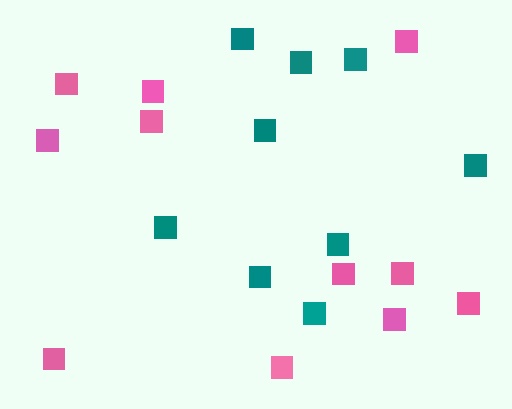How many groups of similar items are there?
There are 2 groups: one group of pink squares (11) and one group of teal squares (9).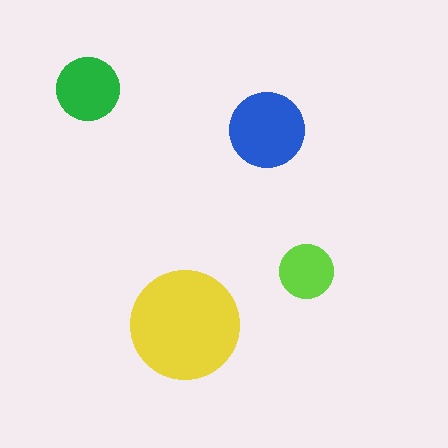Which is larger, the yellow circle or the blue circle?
The yellow one.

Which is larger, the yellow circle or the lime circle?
The yellow one.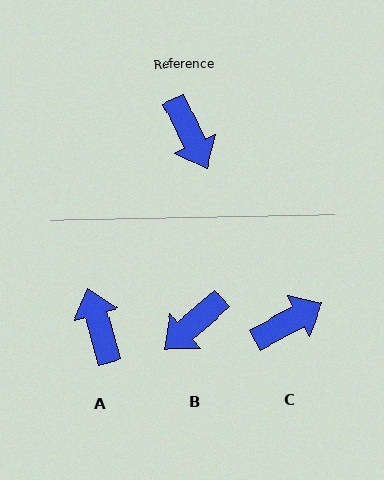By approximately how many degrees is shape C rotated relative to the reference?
Approximately 93 degrees counter-clockwise.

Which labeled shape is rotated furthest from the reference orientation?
A, about 171 degrees away.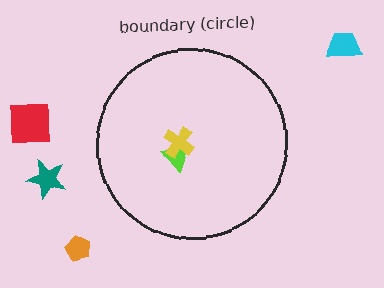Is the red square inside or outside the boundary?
Outside.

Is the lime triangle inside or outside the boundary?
Inside.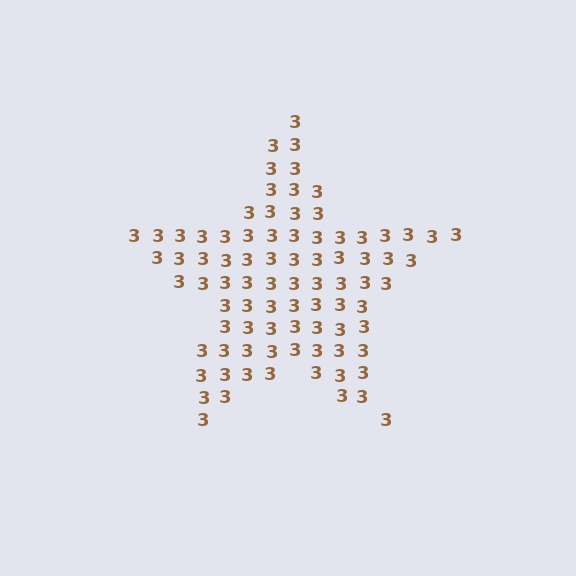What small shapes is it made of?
It is made of small digit 3's.